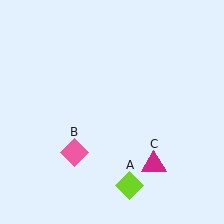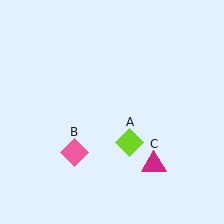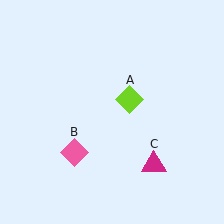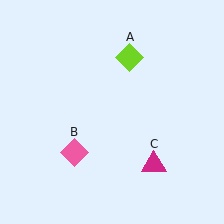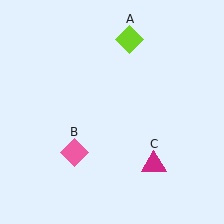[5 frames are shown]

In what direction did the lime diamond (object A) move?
The lime diamond (object A) moved up.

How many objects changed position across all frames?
1 object changed position: lime diamond (object A).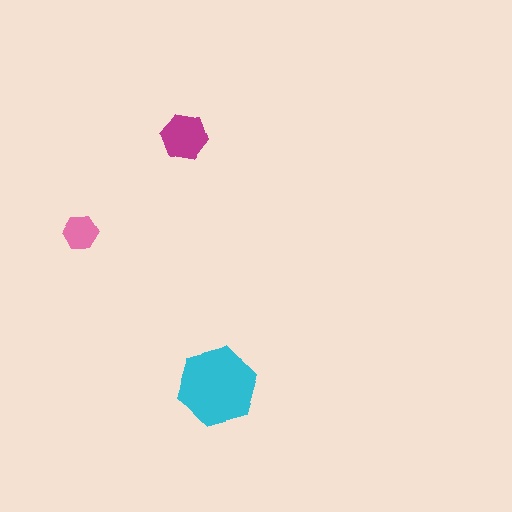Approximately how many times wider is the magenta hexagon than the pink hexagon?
About 1.5 times wider.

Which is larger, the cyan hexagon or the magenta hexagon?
The cyan one.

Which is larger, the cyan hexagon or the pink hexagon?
The cyan one.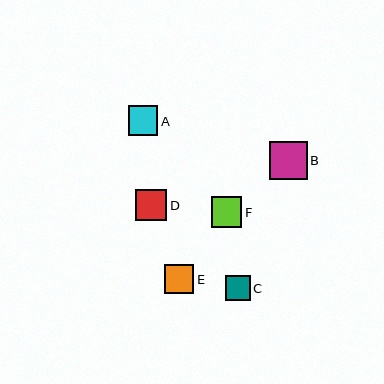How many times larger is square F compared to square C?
Square F is approximately 1.2 times the size of square C.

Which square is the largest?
Square B is the largest with a size of approximately 38 pixels.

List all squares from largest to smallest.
From largest to smallest: B, D, F, E, A, C.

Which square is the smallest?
Square C is the smallest with a size of approximately 25 pixels.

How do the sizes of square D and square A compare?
Square D and square A are approximately the same size.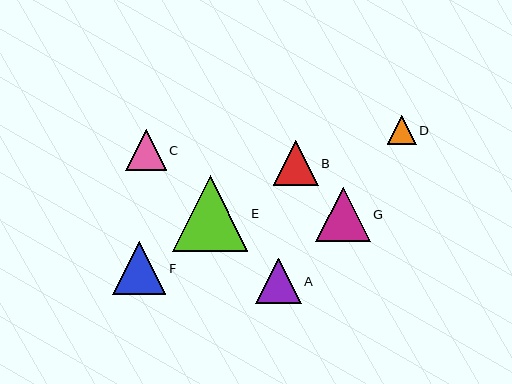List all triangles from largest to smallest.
From largest to smallest: E, G, F, A, B, C, D.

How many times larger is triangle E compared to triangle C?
Triangle E is approximately 1.9 times the size of triangle C.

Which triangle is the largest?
Triangle E is the largest with a size of approximately 75 pixels.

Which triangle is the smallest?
Triangle D is the smallest with a size of approximately 29 pixels.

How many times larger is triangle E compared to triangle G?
Triangle E is approximately 1.4 times the size of triangle G.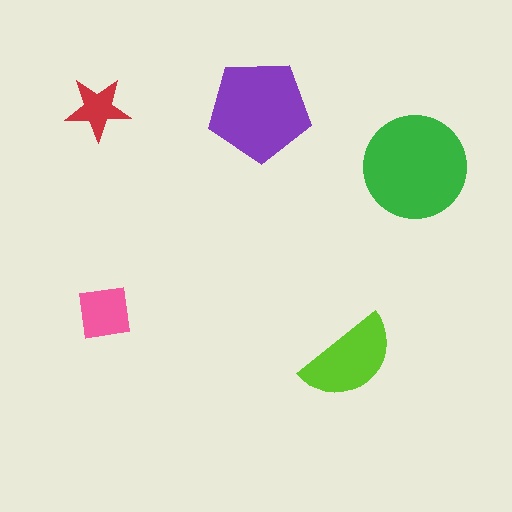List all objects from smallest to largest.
The red star, the pink square, the lime semicircle, the purple pentagon, the green circle.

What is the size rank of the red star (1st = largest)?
5th.